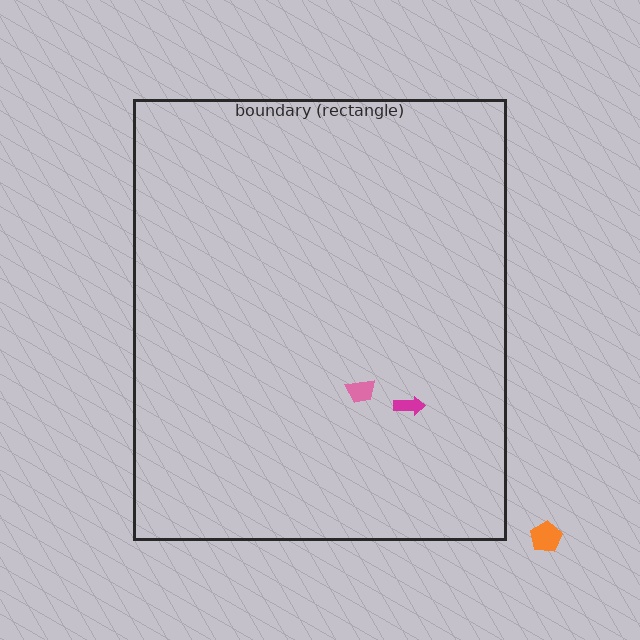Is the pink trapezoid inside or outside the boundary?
Inside.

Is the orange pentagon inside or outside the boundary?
Outside.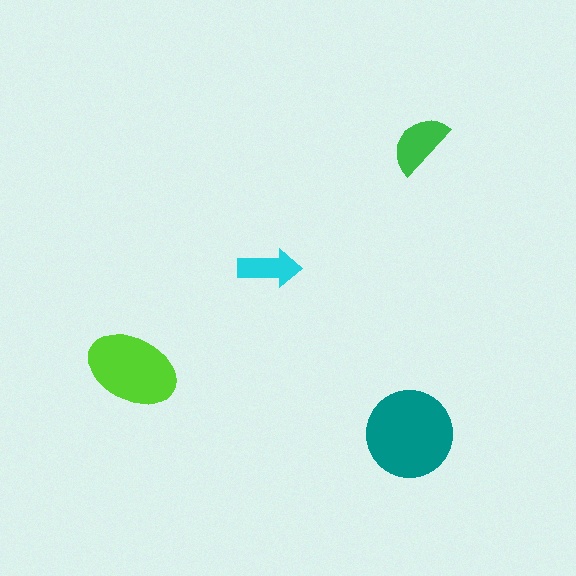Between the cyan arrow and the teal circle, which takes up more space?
The teal circle.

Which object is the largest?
The teal circle.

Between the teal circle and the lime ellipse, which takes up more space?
The teal circle.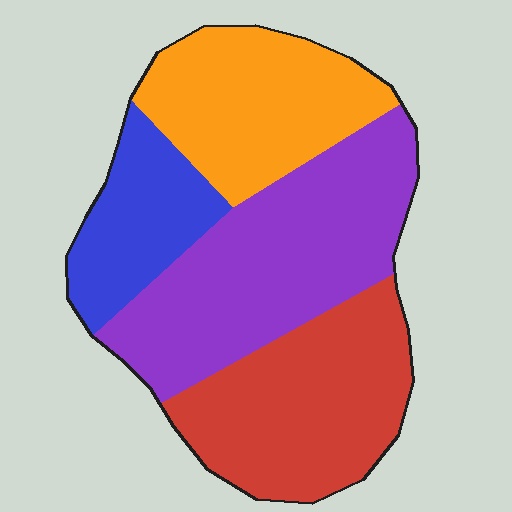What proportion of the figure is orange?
Orange covers 23% of the figure.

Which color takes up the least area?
Blue, at roughly 15%.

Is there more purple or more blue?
Purple.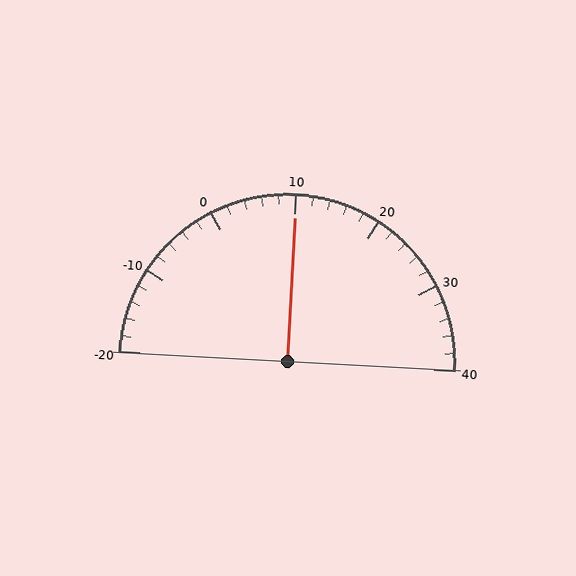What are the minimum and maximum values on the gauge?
The gauge ranges from -20 to 40.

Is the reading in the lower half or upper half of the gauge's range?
The reading is in the upper half of the range (-20 to 40).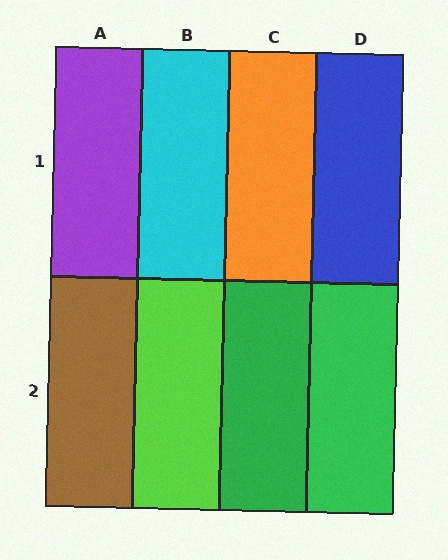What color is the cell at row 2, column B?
Lime.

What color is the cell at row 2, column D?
Green.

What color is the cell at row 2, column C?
Green.